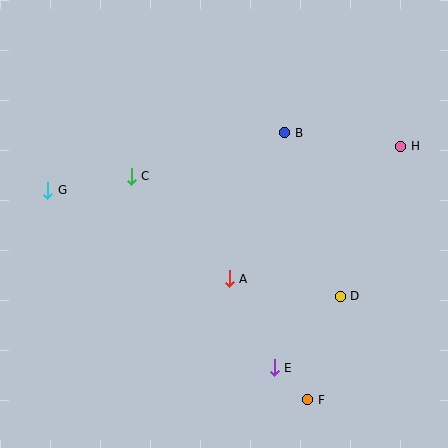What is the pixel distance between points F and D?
The distance between F and D is 109 pixels.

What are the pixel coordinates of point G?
Point G is at (48, 190).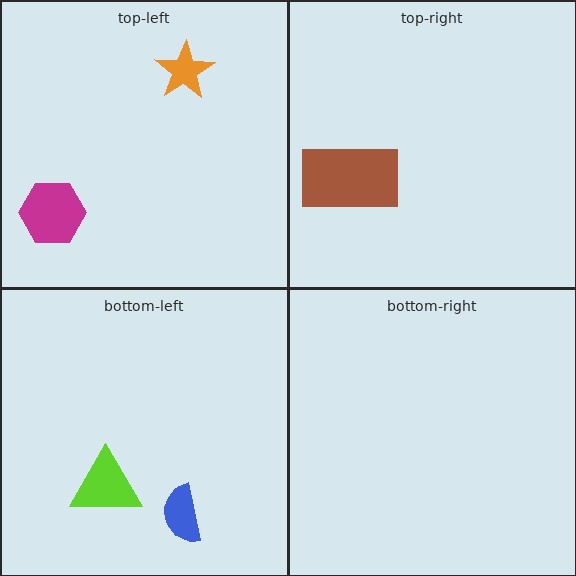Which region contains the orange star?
The top-left region.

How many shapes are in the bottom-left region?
2.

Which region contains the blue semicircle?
The bottom-left region.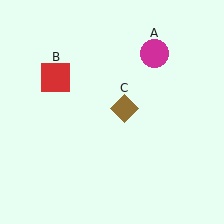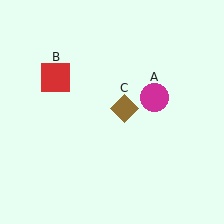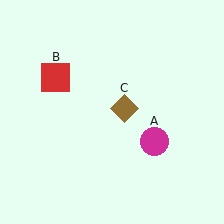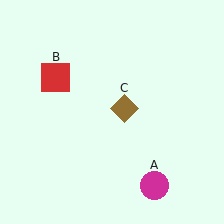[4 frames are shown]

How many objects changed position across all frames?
1 object changed position: magenta circle (object A).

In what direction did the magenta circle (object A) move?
The magenta circle (object A) moved down.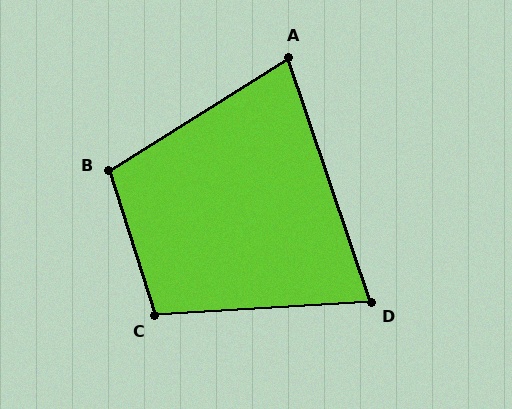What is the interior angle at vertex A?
Approximately 76 degrees (acute).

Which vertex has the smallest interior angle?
D, at approximately 75 degrees.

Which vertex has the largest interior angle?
B, at approximately 105 degrees.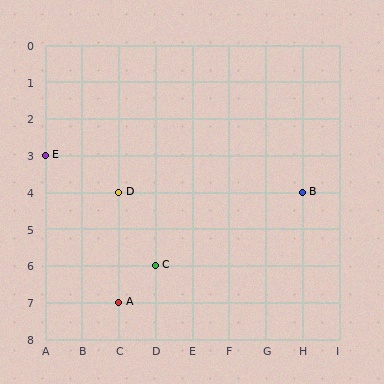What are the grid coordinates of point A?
Point A is at grid coordinates (C, 7).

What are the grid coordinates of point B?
Point B is at grid coordinates (H, 4).